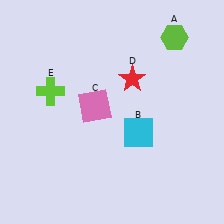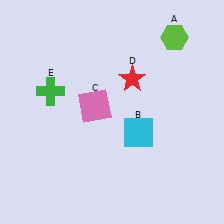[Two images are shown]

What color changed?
The cross (E) changed from lime in Image 1 to green in Image 2.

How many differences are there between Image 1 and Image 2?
There is 1 difference between the two images.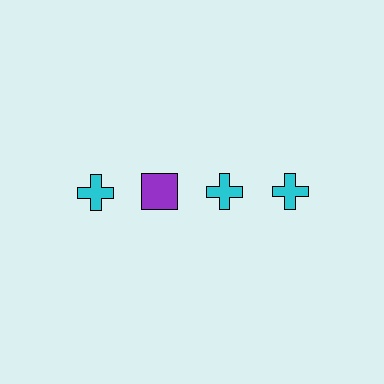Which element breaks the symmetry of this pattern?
The purple square in the top row, second from left column breaks the symmetry. All other shapes are cyan crosses.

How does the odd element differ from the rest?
It differs in both color (purple instead of cyan) and shape (square instead of cross).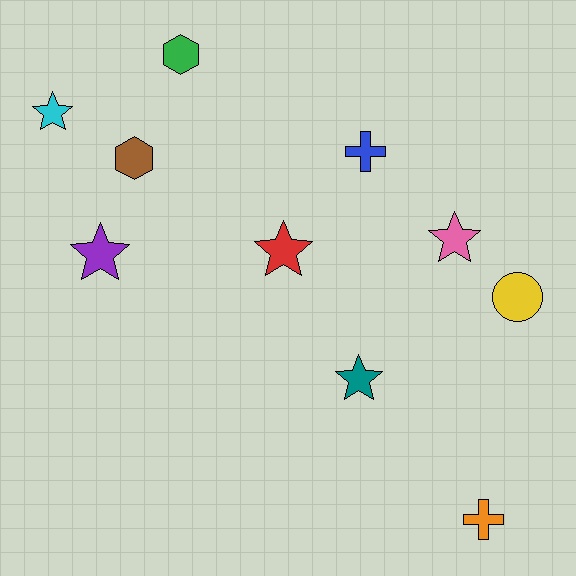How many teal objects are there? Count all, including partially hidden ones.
There is 1 teal object.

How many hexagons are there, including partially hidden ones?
There are 2 hexagons.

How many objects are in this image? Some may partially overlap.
There are 10 objects.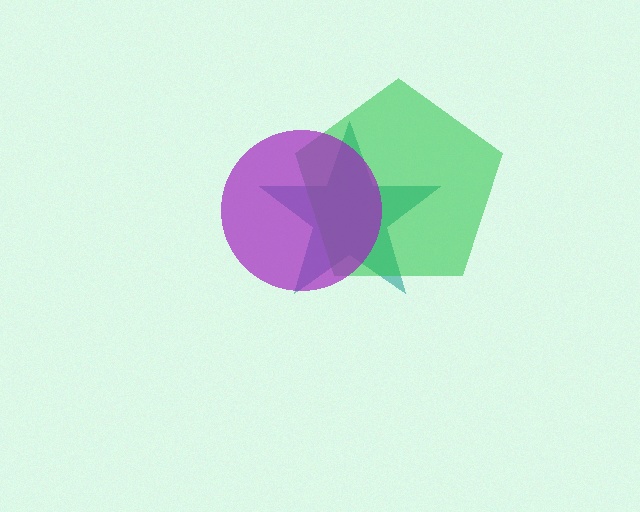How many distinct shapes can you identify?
There are 3 distinct shapes: a teal star, a green pentagon, a purple circle.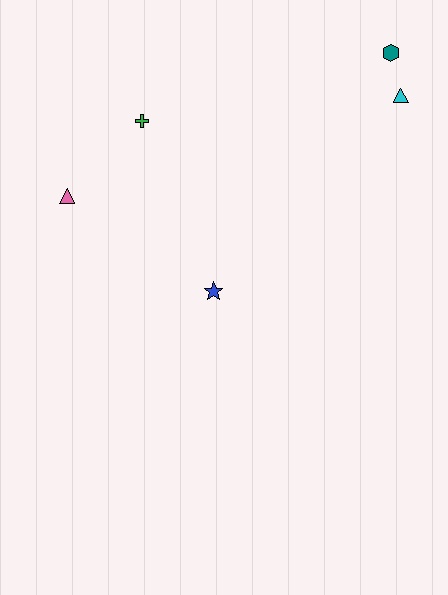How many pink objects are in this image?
There is 1 pink object.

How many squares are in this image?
There are no squares.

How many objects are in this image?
There are 5 objects.